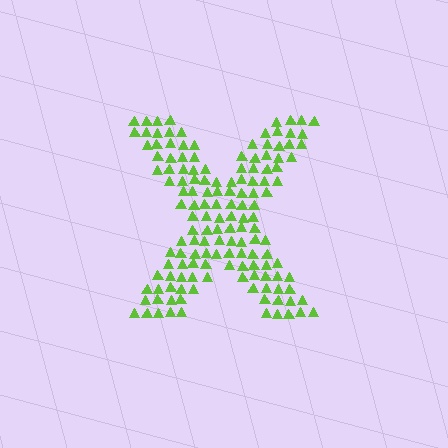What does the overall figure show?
The overall figure shows the letter X.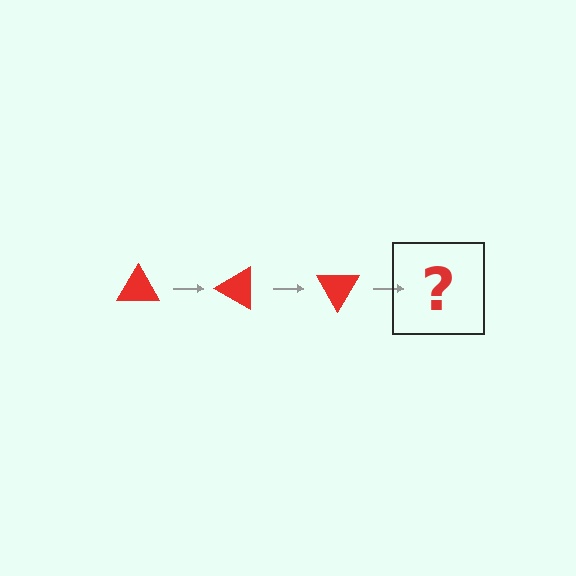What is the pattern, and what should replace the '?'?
The pattern is that the triangle rotates 30 degrees each step. The '?' should be a red triangle rotated 90 degrees.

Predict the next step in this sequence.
The next step is a red triangle rotated 90 degrees.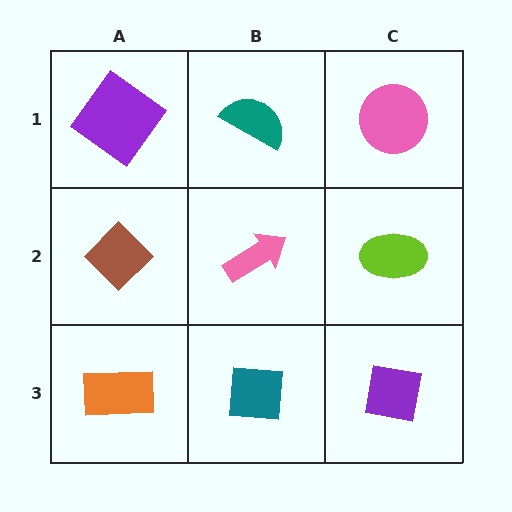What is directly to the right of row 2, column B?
A lime ellipse.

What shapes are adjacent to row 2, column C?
A pink circle (row 1, column C), a purple square (row 3, column C), a pink arrow (row 2, column B).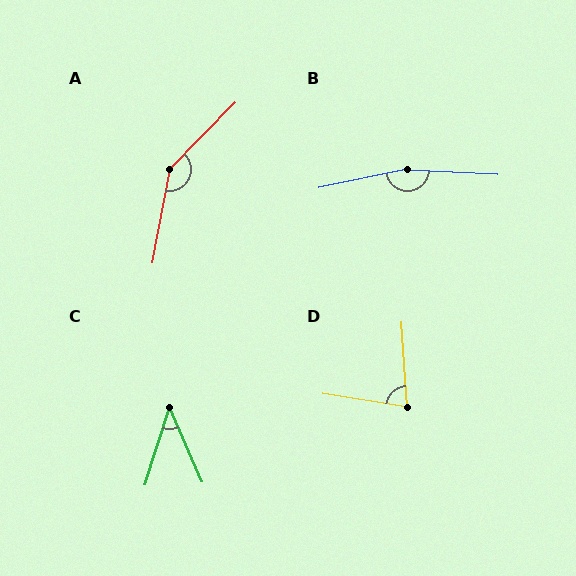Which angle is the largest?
B, at approximately 165 degrees.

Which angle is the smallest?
C, at approximately 41 degrees.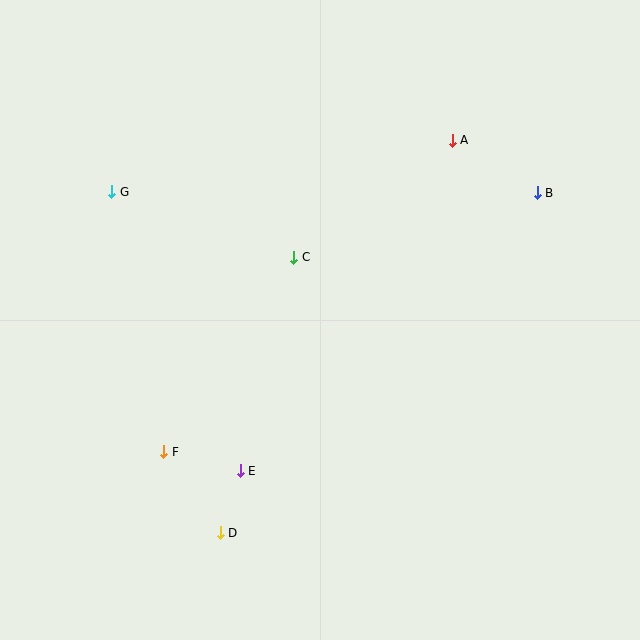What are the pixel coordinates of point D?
Point D is at (220, 533).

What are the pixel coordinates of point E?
Point E is at (240, 471).